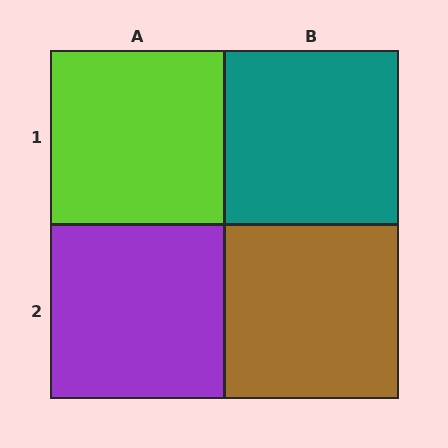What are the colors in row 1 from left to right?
Lime, teal.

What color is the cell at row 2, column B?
Brown.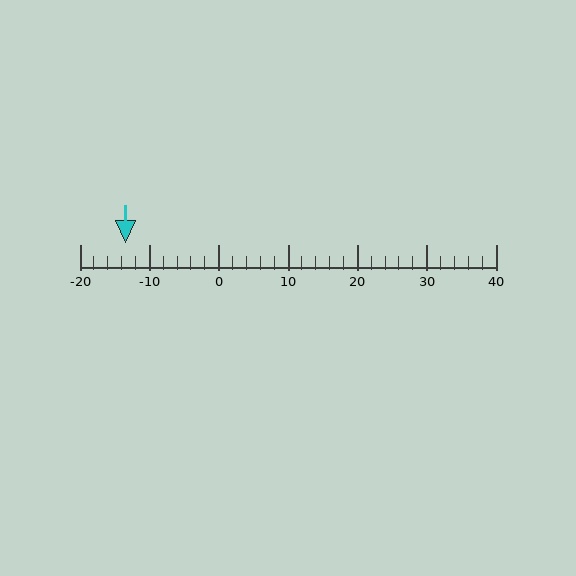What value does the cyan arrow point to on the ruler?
The cyan arrow points to approximately -14.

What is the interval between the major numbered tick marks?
The major tick marks are spaced 10 units apart.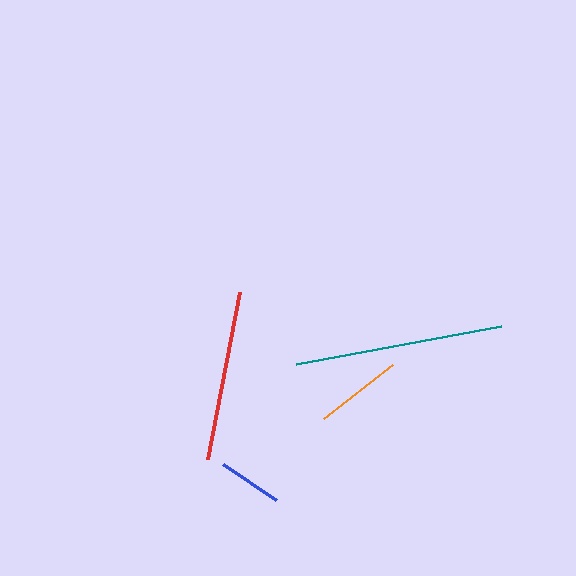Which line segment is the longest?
The teal line is the longest at approximately 209 pixels.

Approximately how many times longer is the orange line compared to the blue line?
The orange line is approximately 1.4 times the length of the blue line.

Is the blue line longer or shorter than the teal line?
The teal line is longer than the blue line.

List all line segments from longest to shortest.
From longest to shortest: teal, red, orange, blue.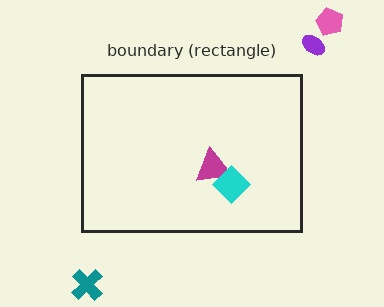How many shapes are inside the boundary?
2 inside, 3 outside.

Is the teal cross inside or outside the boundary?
Outside.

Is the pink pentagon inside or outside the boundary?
Outside.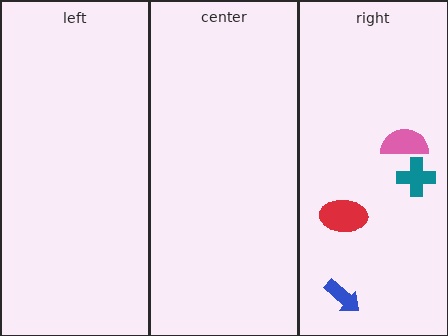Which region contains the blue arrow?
The right region.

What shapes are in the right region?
The teal cross, the red ellipse, the blue arrow, the pink semicircle.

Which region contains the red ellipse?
The right region.